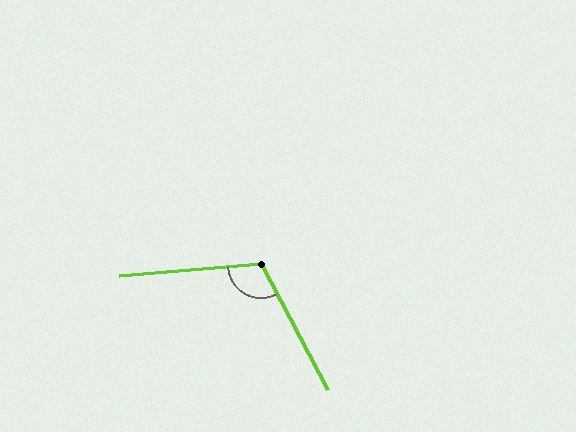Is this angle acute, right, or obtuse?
It is obtuse.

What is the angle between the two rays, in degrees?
Approximately 113 degrees.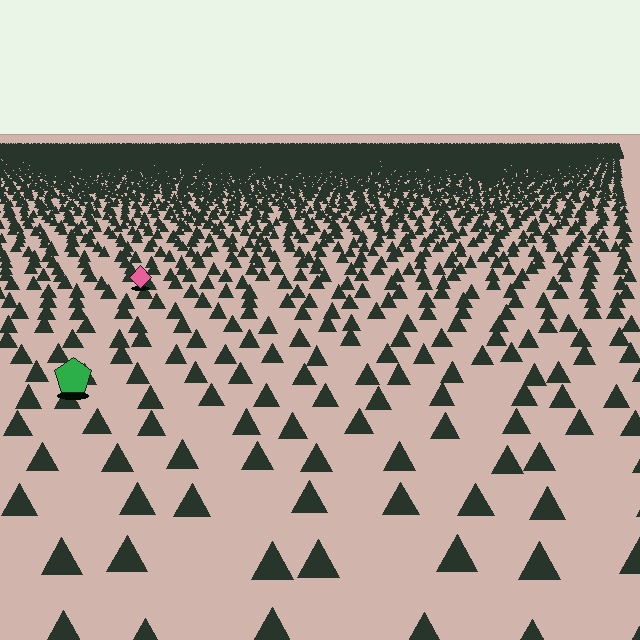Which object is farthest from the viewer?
The pink diamond is farthest from the viewer. It appears smaller and the ground texture around it is denser.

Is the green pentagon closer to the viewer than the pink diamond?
Yes. The green pentagon is closer — you can tell from the texture gradient: the ground texture is coarser near it.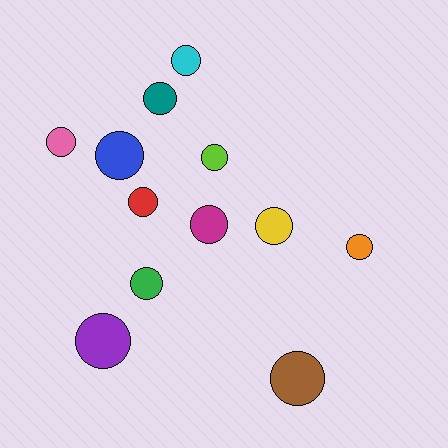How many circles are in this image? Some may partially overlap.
There are 12 circles.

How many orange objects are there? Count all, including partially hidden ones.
There is 1 orange object.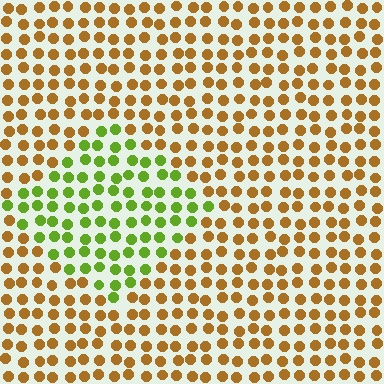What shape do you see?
I see a diamond.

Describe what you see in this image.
The image is filled with small brown elements in a uniform arrangement. A diamond-shaped region is visible where the elements are tinted to a slightly different hue, forming a subtle color boundary.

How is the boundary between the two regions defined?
The boundary is defined purely by a slight shift in hue (about 58 degrees). Spacing, size, and orientation are identical on both sides.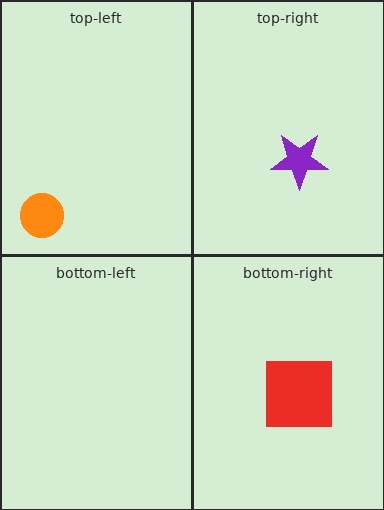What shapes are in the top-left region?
The orange circle.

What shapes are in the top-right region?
The purple star.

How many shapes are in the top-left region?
1.